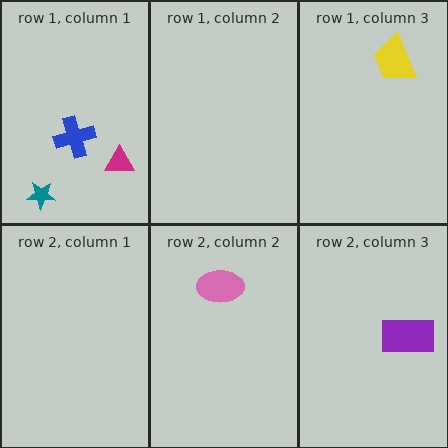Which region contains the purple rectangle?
The row 2, column 3 region.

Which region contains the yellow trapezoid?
The row 1, column 3 region.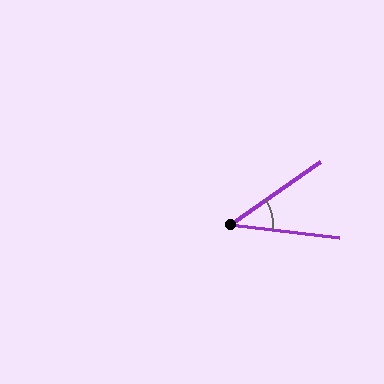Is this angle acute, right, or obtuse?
It is acute.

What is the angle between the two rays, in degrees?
Approximately 41 degrees.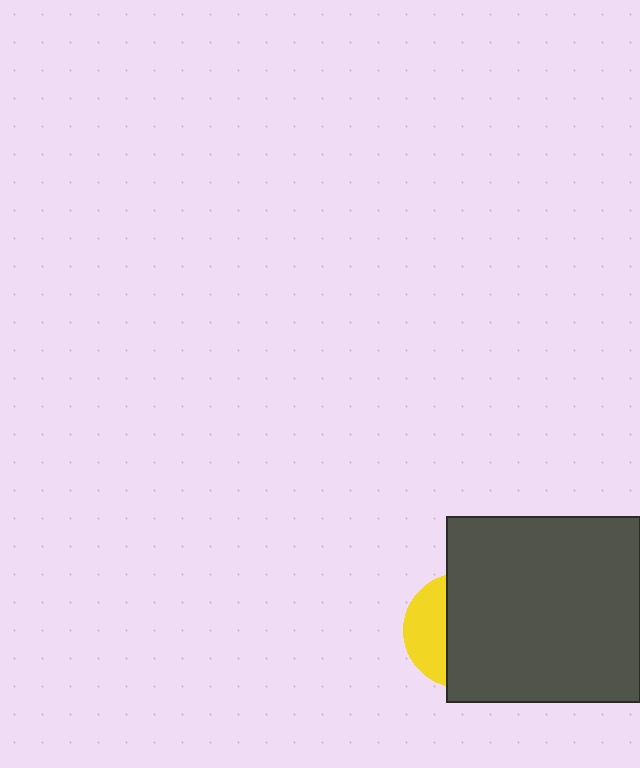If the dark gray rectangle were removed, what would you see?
You would see the complete yellow circle.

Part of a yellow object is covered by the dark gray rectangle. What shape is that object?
It is a circle.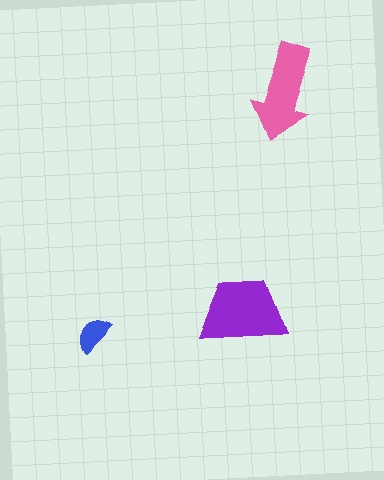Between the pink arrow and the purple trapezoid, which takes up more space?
The purple trapezoid.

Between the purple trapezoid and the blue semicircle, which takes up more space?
The purple trapezoid.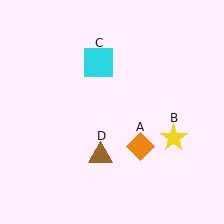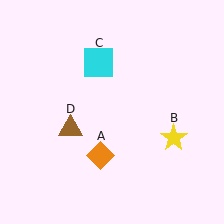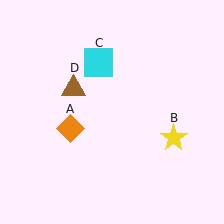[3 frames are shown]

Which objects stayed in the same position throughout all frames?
Yellow star (object B) and cyan square (object C) remained stationary.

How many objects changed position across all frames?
2 objects changed position: orange diamond (object A), brown triangle (object D).